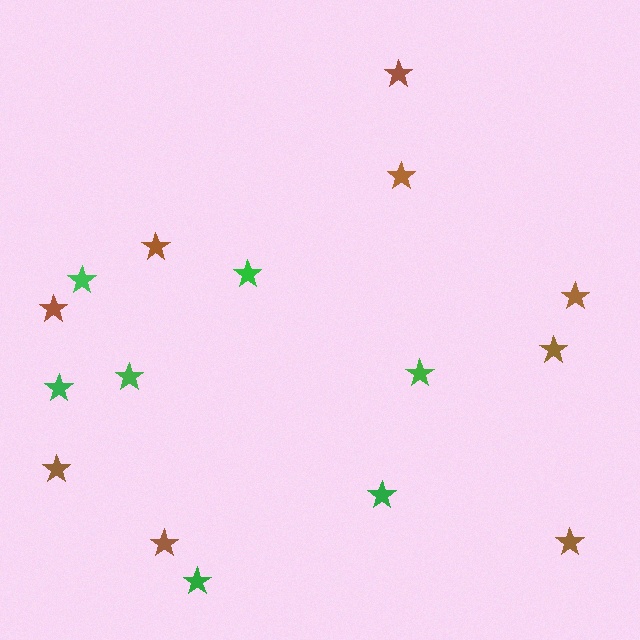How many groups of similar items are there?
There are 2 groups: one group of green stars (7) and one group of brown stars (9).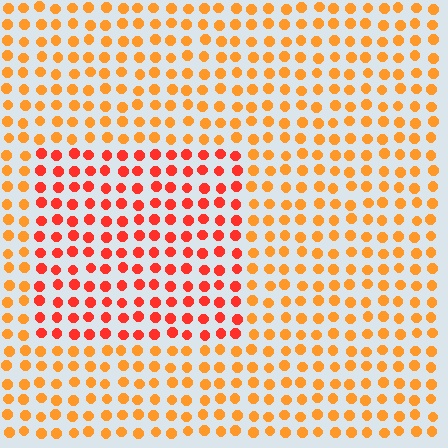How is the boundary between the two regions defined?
The boundary is defined purely by a slight shift in hue (about 30 degrees). Spacing, size, and orientation are identical on both sides.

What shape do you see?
I see a rectangle.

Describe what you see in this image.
The image is filled with small orange elements in a uniform arrangement. A rectangle-shaped region is visible where the elements are tinted to a slightly different hue, forming a subtle color boundary.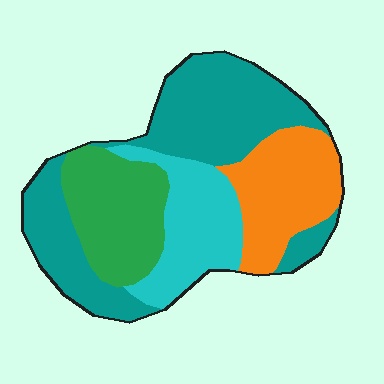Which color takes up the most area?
Teal, at roughly 40%.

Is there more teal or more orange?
Teal.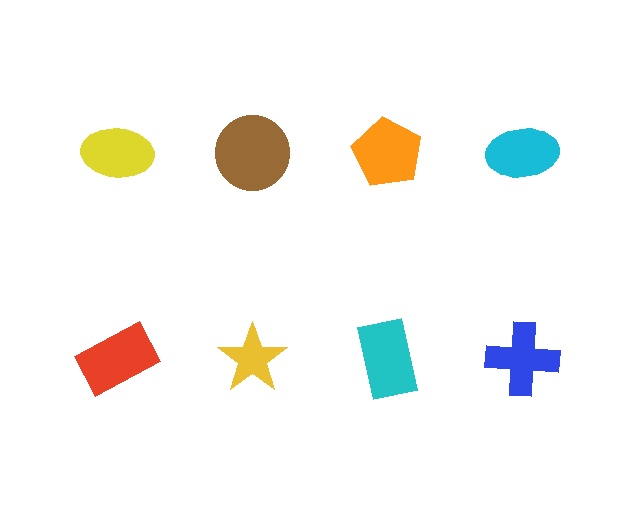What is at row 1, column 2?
A brown circle.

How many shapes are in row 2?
4 shapes.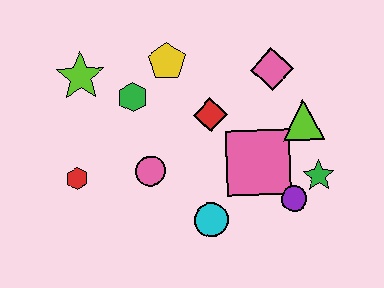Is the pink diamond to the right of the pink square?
Yes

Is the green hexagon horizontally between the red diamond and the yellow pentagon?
No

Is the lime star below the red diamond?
No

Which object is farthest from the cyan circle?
The lime star is farthest from the cyan circle.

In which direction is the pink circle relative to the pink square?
The pink circle is to the left of the pink square.